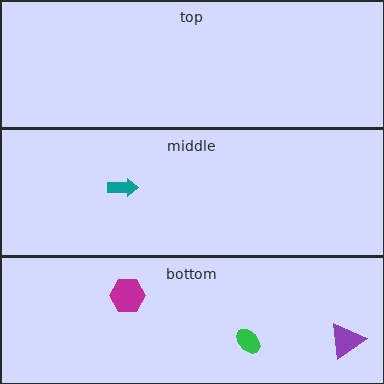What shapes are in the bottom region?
The magenta hexagon, the purple triangle, the green ellipse.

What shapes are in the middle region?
The teal arrow.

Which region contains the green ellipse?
The bottom region.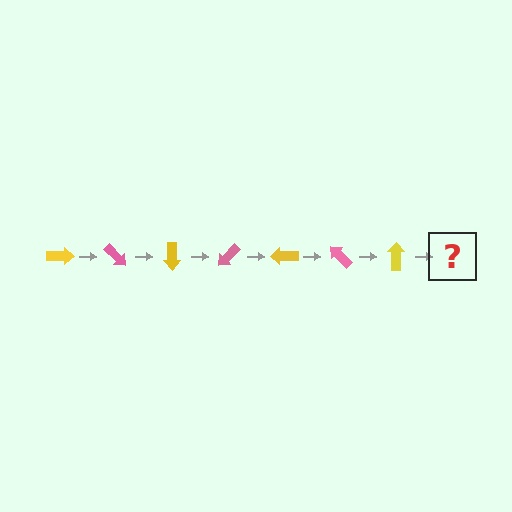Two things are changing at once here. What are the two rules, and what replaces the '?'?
The two rules are that it rotates 45 degrees each step and the color cycles through yellow and pink. The '?' should be a pink arrow, rotated 315 degrees from the start.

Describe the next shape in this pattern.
It should be a pink arrow, rotated 315 degrees from the start.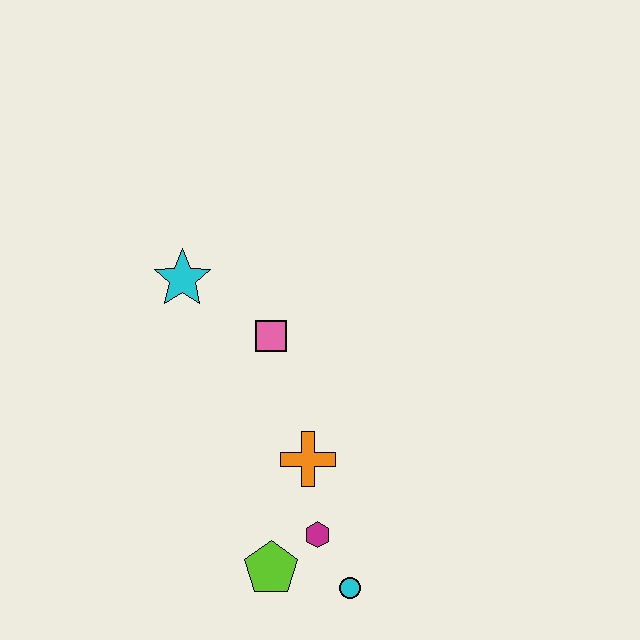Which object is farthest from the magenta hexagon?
The cyan star is farthest from the magenta hexagon.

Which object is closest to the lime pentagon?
The magenta hexagon is closest to the lime pentagon.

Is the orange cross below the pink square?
Yes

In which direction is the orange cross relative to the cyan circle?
The orange cross is above the cyan circle.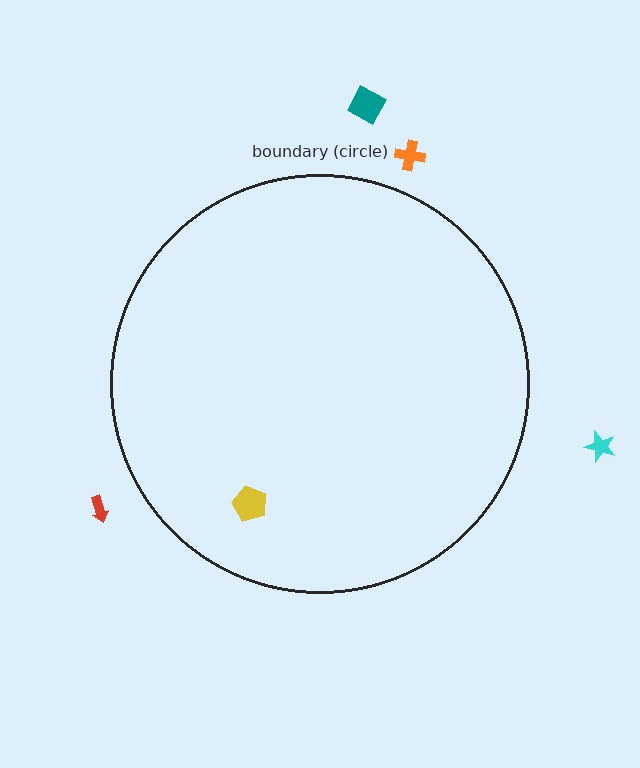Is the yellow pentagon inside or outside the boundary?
Inside.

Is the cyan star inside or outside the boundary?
Outside.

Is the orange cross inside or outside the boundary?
Outside.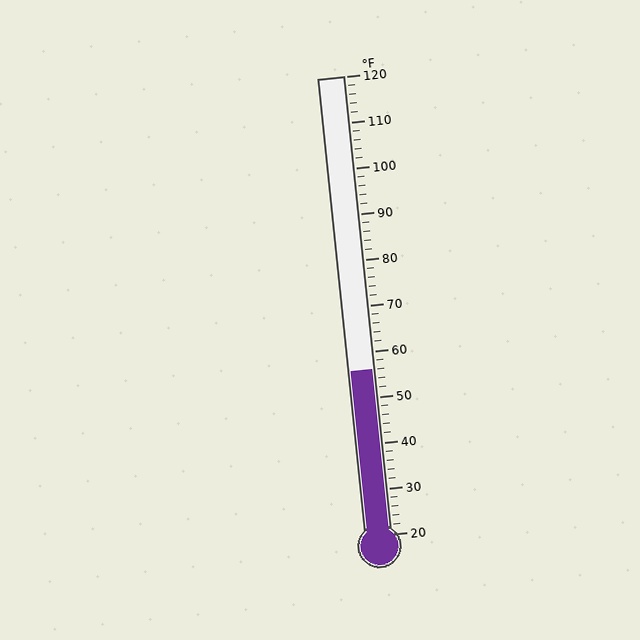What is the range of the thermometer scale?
The thermometer scale ranges from 20°F to 120°F.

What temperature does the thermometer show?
The thermometer shows approximately 56°F.